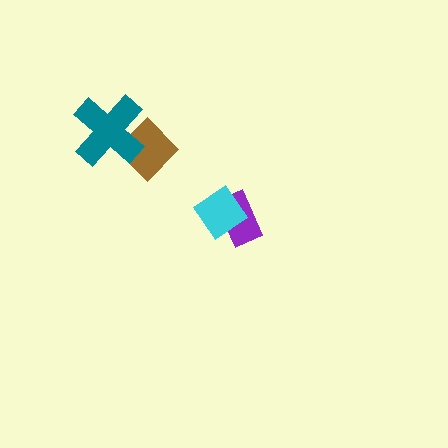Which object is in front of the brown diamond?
The teal cross is in front of the brown diamond.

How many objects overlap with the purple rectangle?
1 object overlaps with the purple rectangle.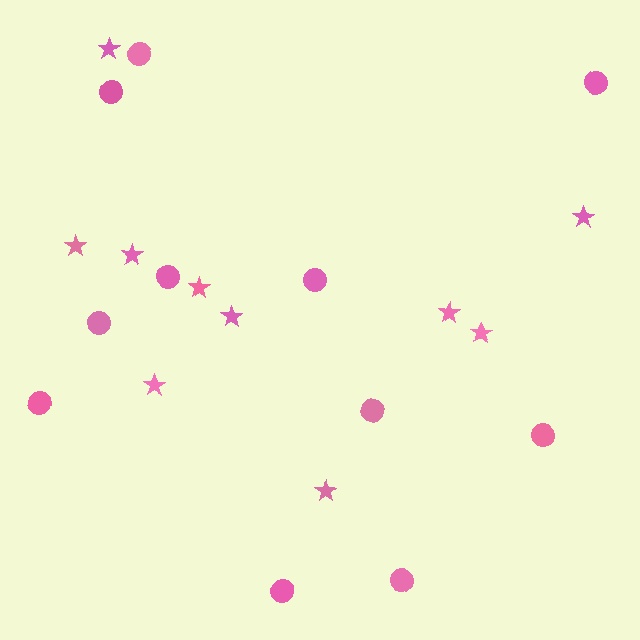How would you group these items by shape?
There are 2 groups: one group of circles (11) and one group of stars (10).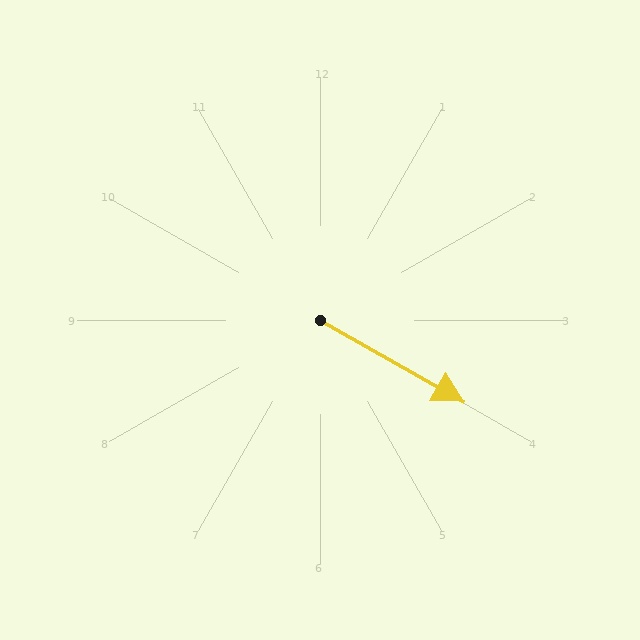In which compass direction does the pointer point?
Southeast.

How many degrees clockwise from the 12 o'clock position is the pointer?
Approximately 120 degrees.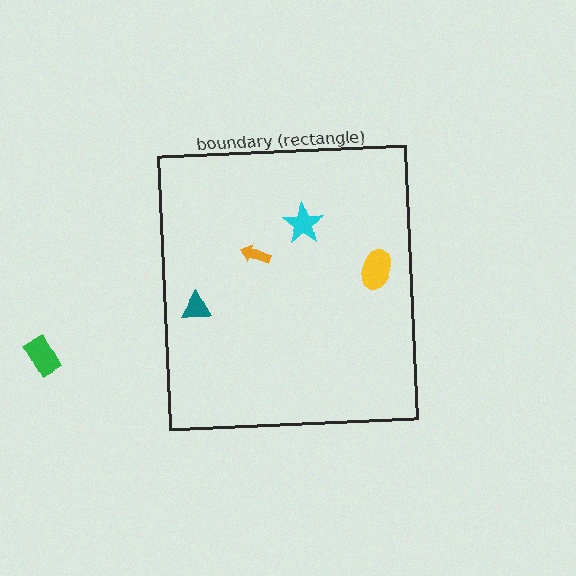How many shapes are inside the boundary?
4 inside, 1 outside.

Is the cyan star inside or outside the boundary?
Inside.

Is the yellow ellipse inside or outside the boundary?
Inside.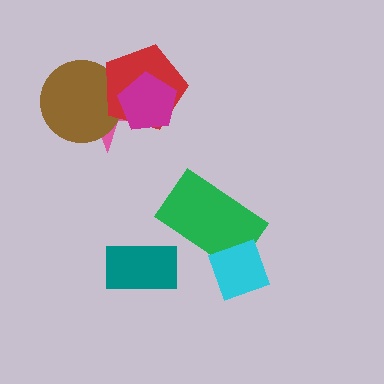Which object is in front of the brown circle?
The red pentagon is in front of the brown circle.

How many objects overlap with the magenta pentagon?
2 objects overlap with the magenta pentagon.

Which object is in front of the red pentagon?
The magenta pentagon is in front of the red pentagon.